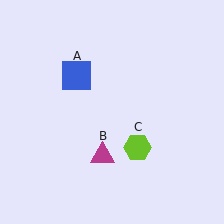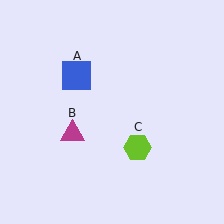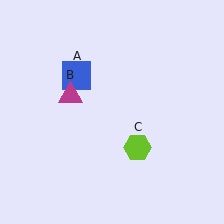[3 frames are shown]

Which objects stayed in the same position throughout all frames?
Blue square (object A) and lime hexagon (object C) remained stationary.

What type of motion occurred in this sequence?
The magenta triangle (object B) rotated clockwise around the center of the scene.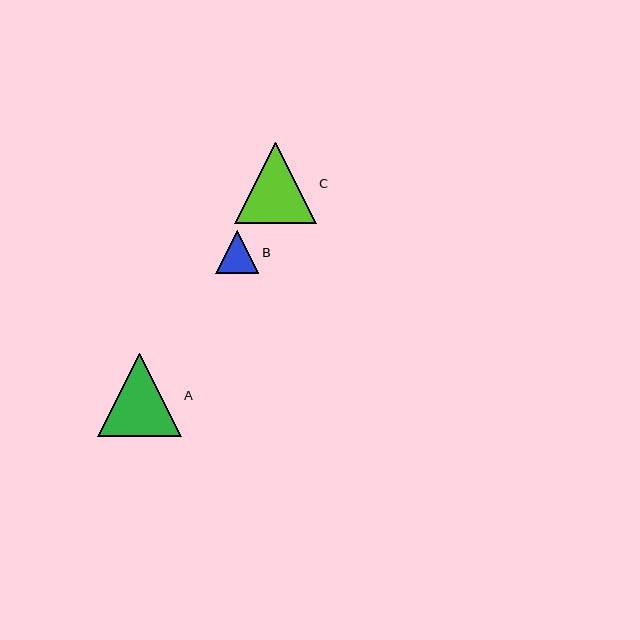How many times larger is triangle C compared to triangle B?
Triangle C is approximately 1.9 times the size of triangle B.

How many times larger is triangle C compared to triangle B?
Triangle C is approximately 1.9 times the size of triangle B.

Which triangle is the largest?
Triangle A is the largest with a size of approximately 83 pixels.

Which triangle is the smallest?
Triangle B is the smallest with a size of approximately 43 pixels.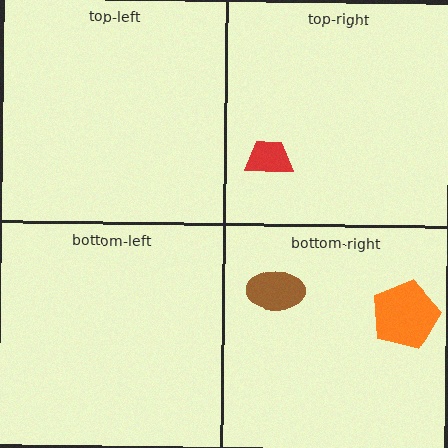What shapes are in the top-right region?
The red trapezoid.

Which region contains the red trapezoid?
The top-right region.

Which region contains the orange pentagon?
The bottom-right region.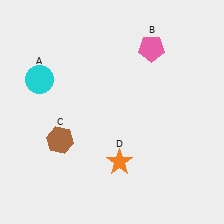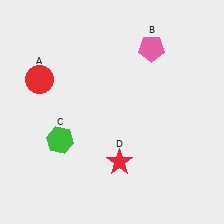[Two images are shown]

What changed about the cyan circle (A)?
In Image 1, A is cyan. In Image 2, it changed to red.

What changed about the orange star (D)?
In Image 1, D is orange. In Image 2, it changed to red.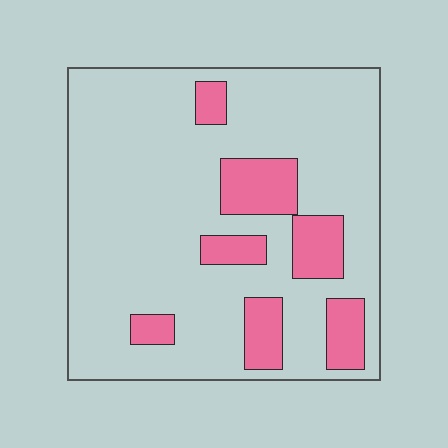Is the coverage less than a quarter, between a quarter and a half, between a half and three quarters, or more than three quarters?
Less than a quarter.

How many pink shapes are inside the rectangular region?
7.